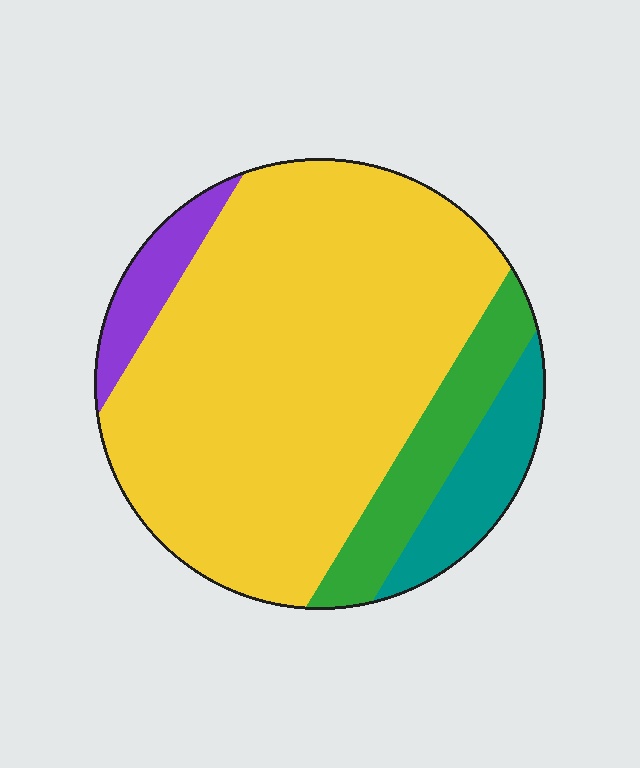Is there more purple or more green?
Green.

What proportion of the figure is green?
Green covers around 10% of the figure.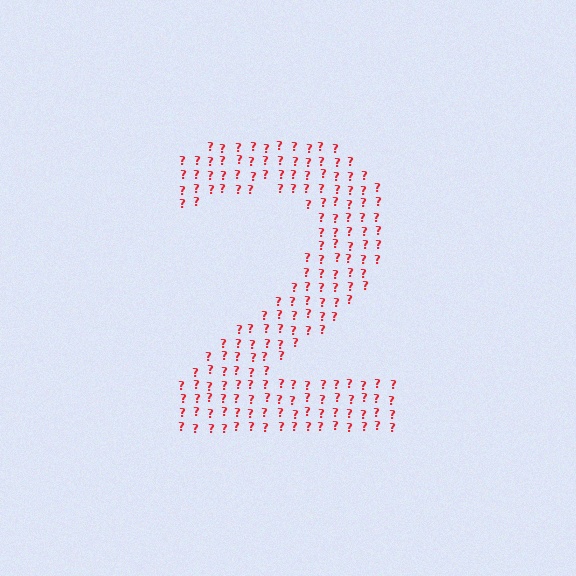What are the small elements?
The small elements are question marks.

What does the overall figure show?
The overall figure shows the digit 2.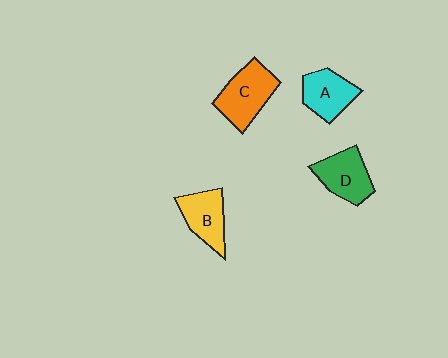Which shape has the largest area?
Shape C (orange).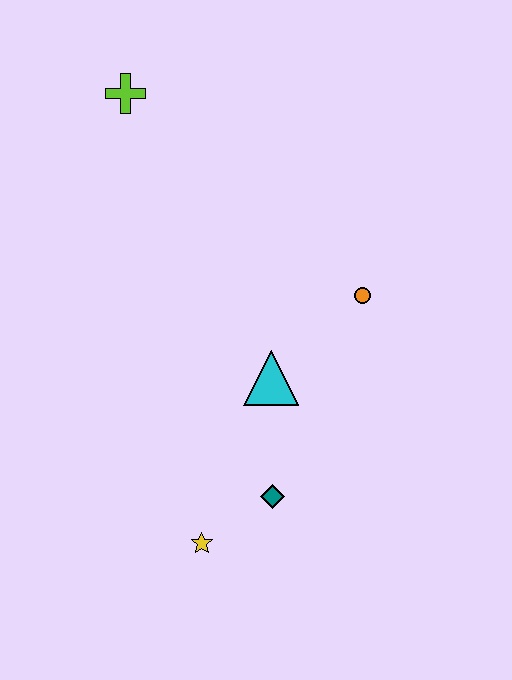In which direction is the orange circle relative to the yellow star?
The orange circle is above the yellow star.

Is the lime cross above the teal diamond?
Yes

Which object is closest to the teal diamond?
The yellow star is closest to the teal diamond.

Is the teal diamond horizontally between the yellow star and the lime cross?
No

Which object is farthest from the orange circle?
The lime cross is farthest from the orange circle.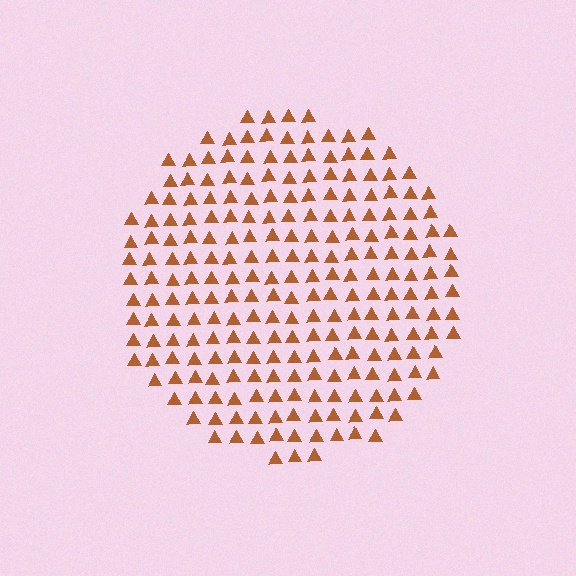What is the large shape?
The large shape is a circle.